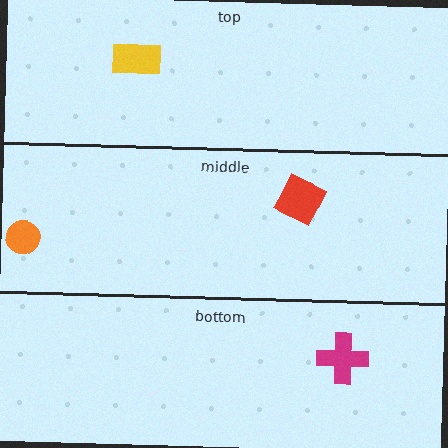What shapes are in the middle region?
The red square, the orange circle.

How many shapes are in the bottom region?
1.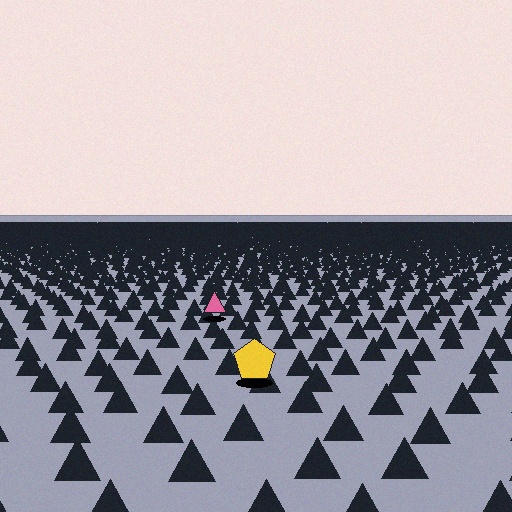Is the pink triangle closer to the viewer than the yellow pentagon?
No. The yellow pentagon is closer — you can tell from the texture gradient: the ground texture is coarser near it.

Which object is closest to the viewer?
The yellow pentagon is closest. The texture marks near it are larger and more spread out.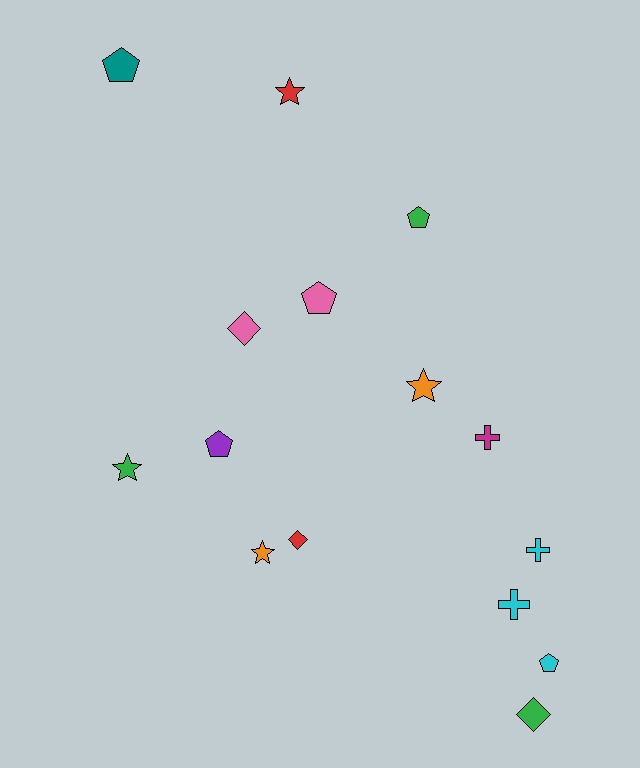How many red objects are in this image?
There are 2 red objects.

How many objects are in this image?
There are 15 objects.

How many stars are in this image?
There are 4 stars.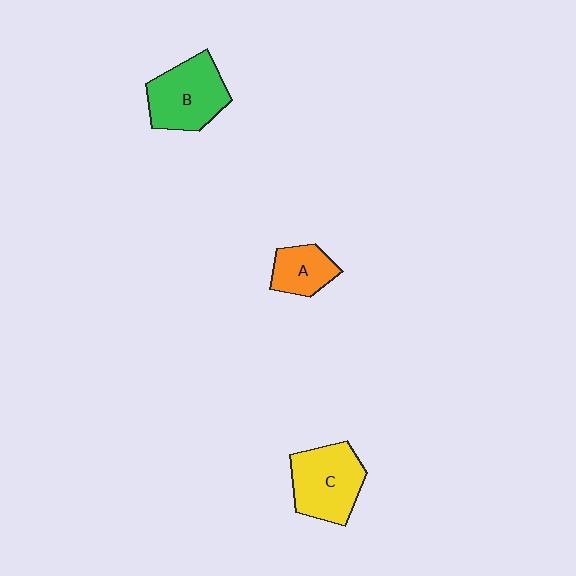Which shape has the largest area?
Shape C (yellow).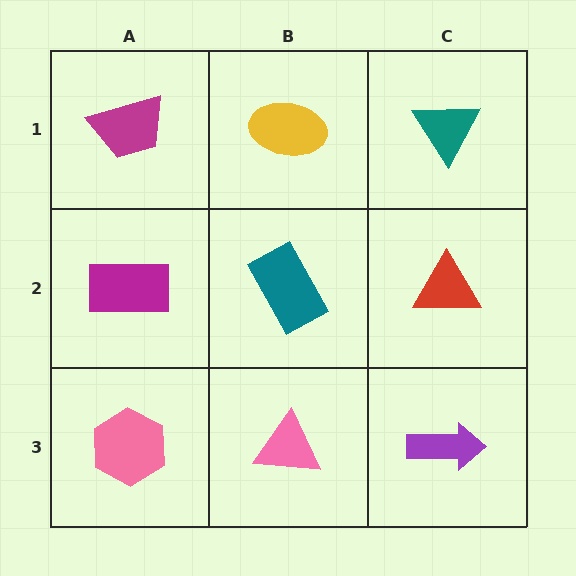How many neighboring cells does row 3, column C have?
2.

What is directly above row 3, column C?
A red triangle.